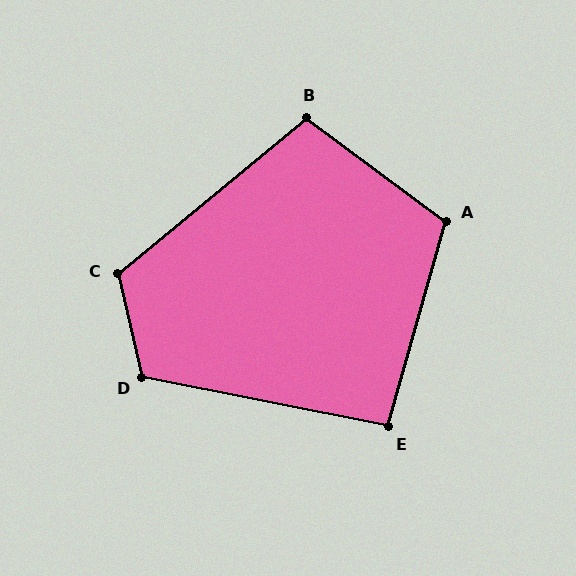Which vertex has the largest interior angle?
C, at approximately 116 degrees.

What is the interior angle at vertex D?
Approximately 115 degrees (obtuse).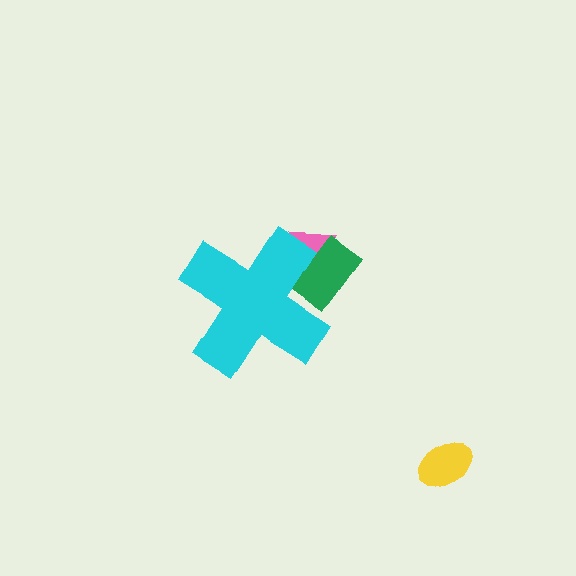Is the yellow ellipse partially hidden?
No, the yellow ellipse is fully visible.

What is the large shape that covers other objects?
A cyan cross.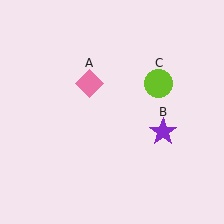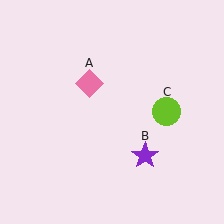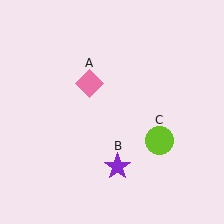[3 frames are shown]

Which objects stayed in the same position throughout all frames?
Pink diamond (object A) remained stationary.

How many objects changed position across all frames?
2 objects changed position: purple star (object B), lime circle (object C).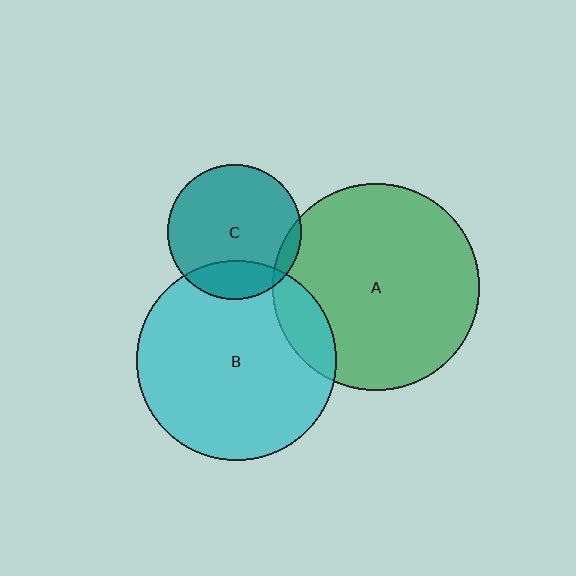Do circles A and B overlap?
Yes.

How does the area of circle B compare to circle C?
Approximately 2.2 times.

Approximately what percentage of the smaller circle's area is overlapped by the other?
Approximately 15%.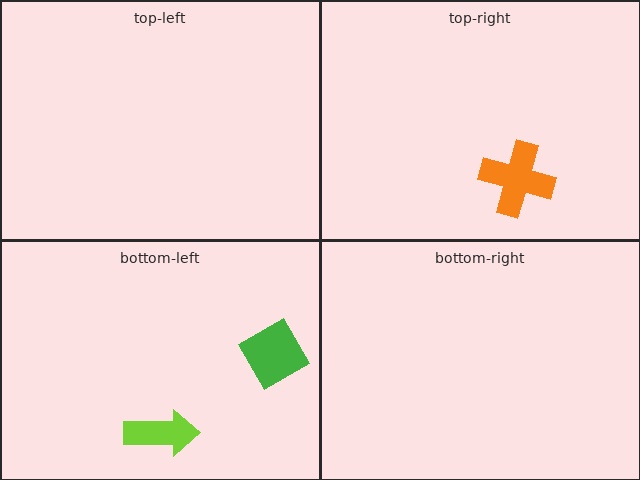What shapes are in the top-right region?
The orange cross.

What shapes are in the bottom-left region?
The green diamond, the lime arrow.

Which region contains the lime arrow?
The bottom-left region.